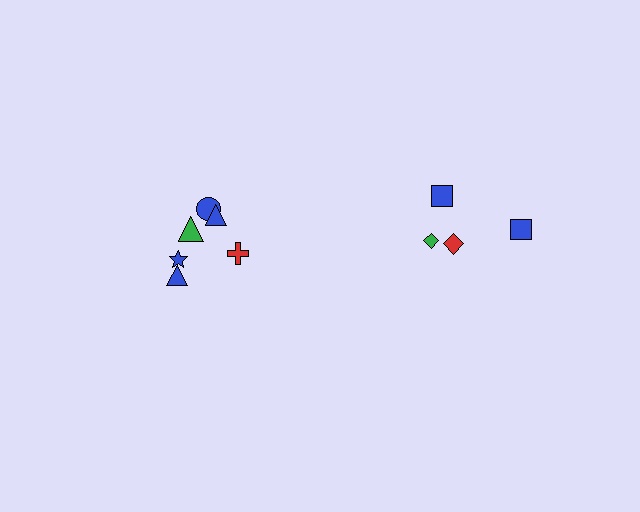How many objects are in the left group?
There are 6 objects.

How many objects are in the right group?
There are 4 objects.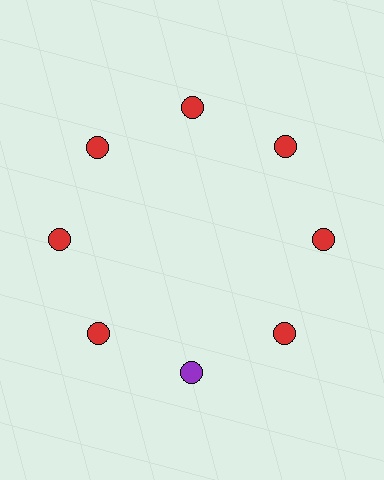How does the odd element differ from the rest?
It has a different color: purple instead of red.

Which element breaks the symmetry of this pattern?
The purple circle at roughly the 6 o'clock position breaks the symmetry. All other shapes are red circles.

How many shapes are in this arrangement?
There are 8 shapes arranged in a ring pattern.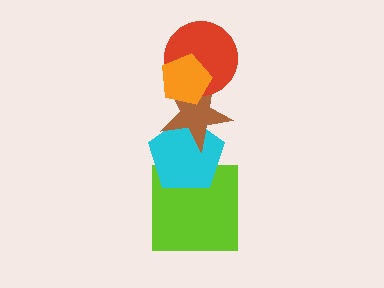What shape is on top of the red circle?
The orange pentagon is on top of the red circle.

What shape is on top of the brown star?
The red circle is on top of the brown star.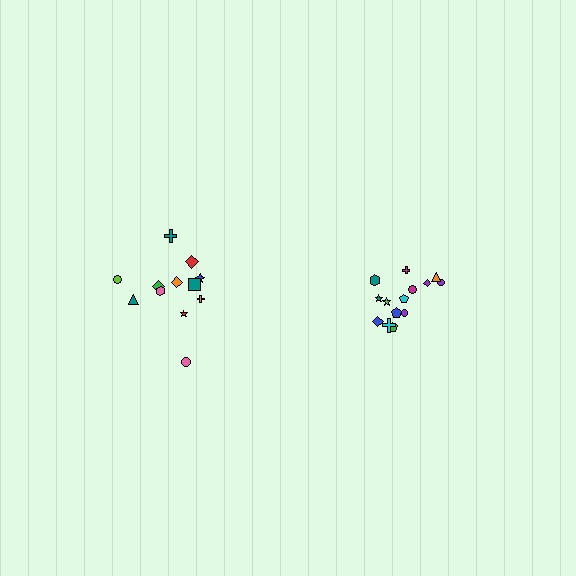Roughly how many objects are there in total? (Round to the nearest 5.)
Roughly 25 objects in total.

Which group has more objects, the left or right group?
The right group.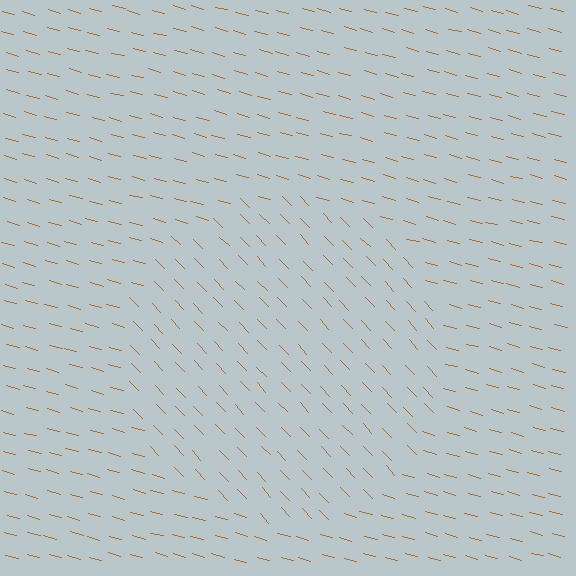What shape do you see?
I see a circle.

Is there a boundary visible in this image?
Yes, there is a texture boundary formed by a change in line orientation.